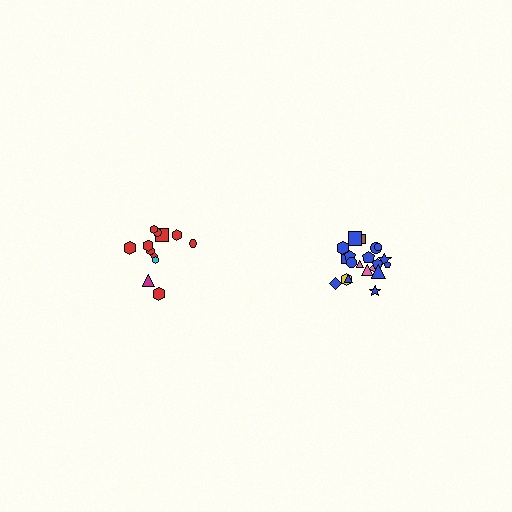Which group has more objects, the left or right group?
The right group.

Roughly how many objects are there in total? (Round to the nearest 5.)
Roughly 35 objects in total.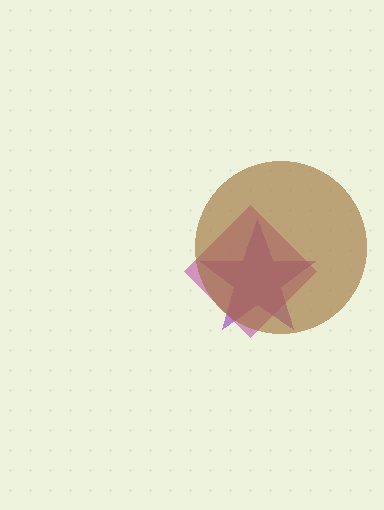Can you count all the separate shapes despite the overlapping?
Yes, there are 3 separate shapes.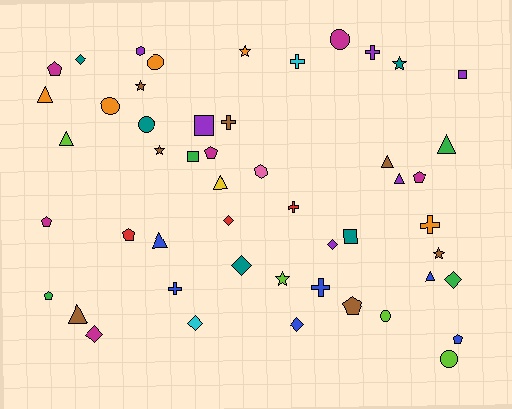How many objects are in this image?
There are 50 objects.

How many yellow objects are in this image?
There is 1 yellow object.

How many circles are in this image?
There are 6 circles.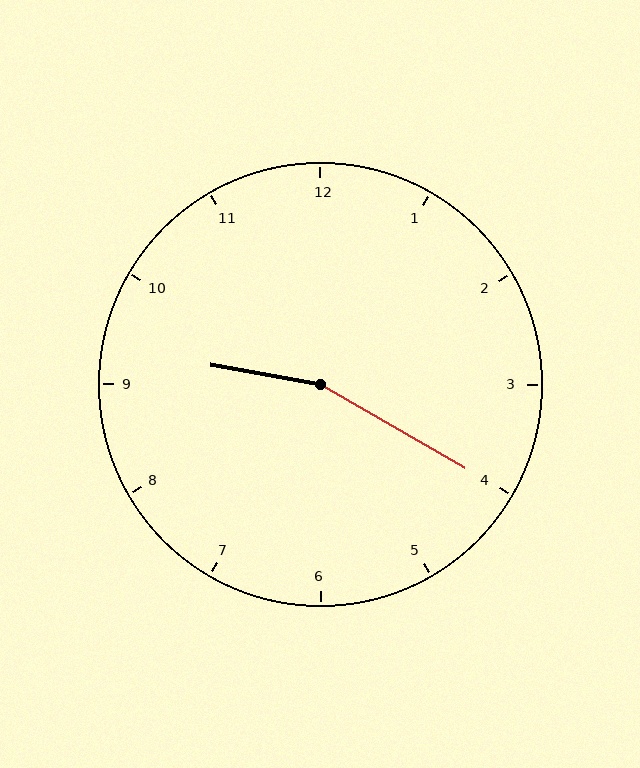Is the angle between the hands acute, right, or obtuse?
It is obtuse.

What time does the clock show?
9:20.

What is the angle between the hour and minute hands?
Approximately 160 degrees.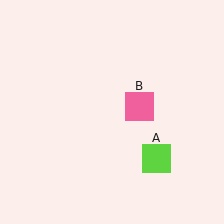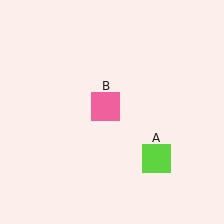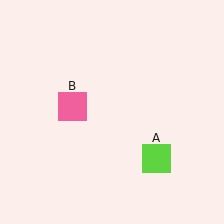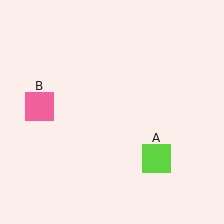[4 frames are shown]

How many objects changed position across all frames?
1 object changed position: pink square (object B).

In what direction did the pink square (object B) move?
The pink square (object B) moved left.